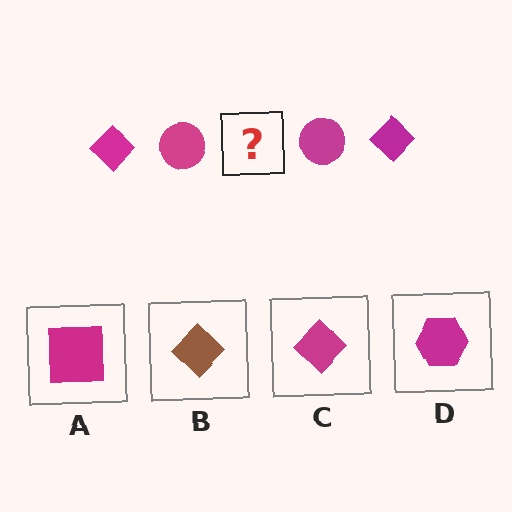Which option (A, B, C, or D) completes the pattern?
C.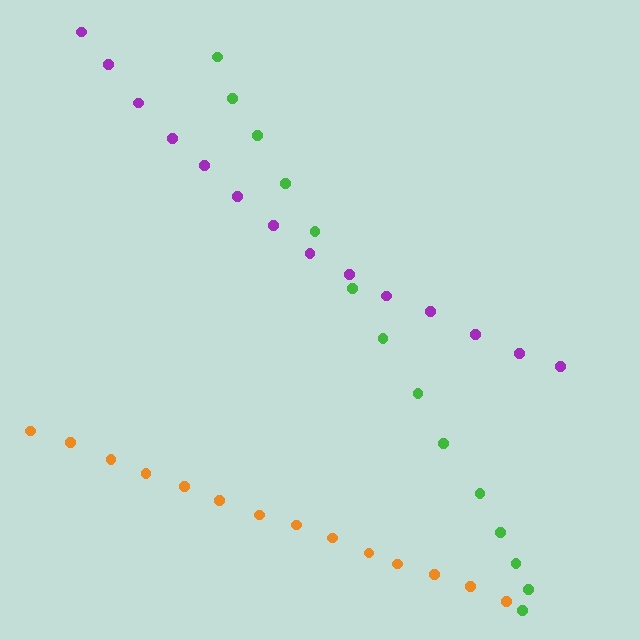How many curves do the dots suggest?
There are 3 distinct paths.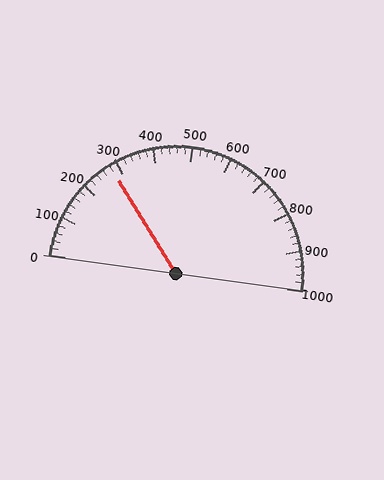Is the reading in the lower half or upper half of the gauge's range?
The reading is in the lower half of the range (0 to 1000).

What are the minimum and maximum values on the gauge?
The gauge ranges from 0 to 1000.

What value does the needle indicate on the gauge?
The needle indicates approximately 280.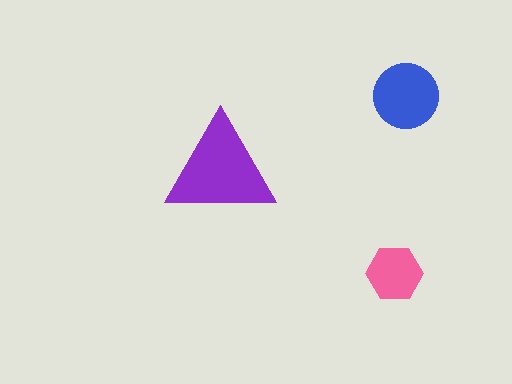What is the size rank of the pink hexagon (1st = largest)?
3rd.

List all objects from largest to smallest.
The purple triangle, the blue circle, the pink hexagon.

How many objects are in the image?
There are 3 objects in the image.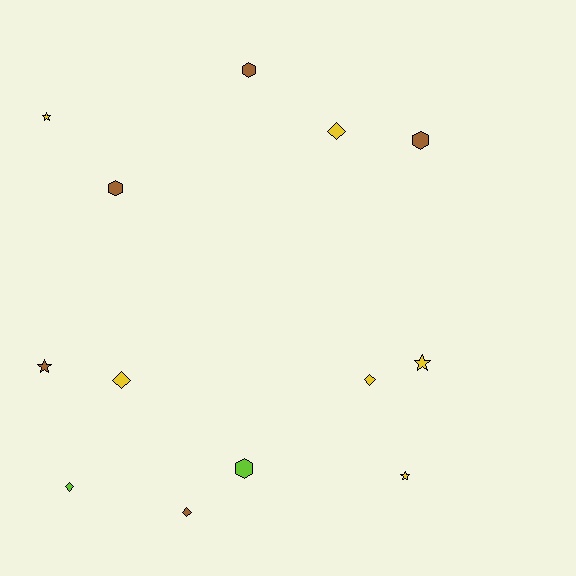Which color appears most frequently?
Yellow, with 6 objects.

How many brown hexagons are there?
There are 3 brown hexagons.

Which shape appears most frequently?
Diamond, with 5 objects.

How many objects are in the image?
There are 13 objects.